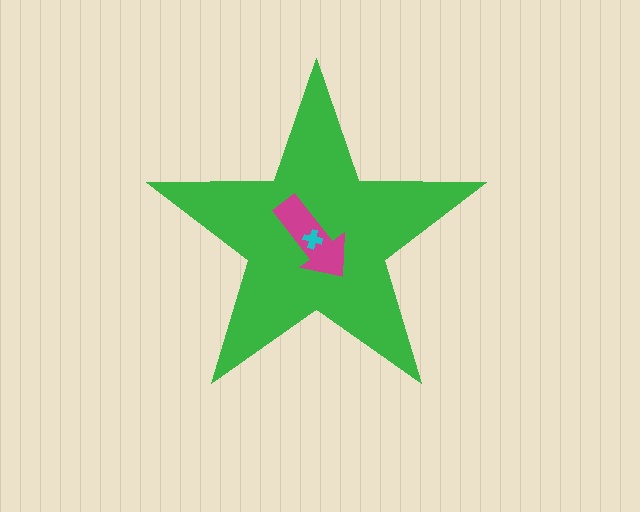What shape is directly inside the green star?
The magenta arrow.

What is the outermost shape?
The green star.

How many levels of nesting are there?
3.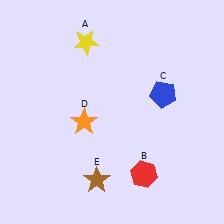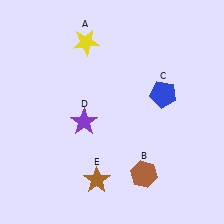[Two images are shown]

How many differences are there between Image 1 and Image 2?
There are 2 differences between the two images.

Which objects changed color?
B changed from red to brown. D changed from orange to purple.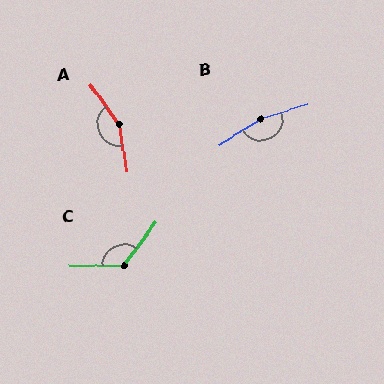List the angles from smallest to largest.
C (126°), A (153°), B (165°).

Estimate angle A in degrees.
Approximately 153 degrees.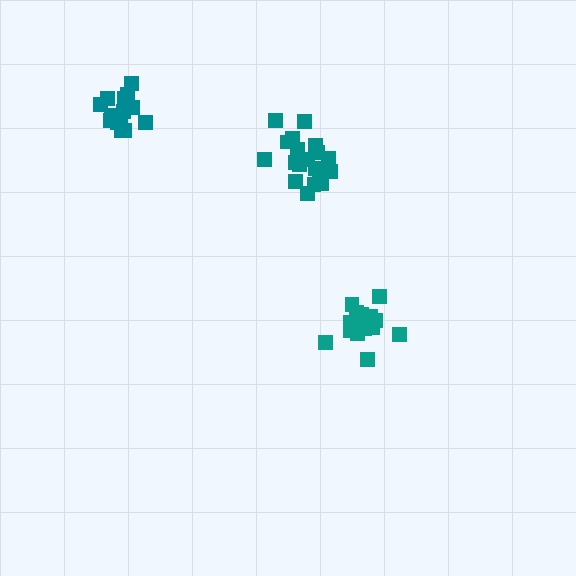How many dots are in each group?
Group 1: 19 dots, Group 2: 17 dots, Group 3: 15 dots (51 total).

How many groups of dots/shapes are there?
There are 3 groups.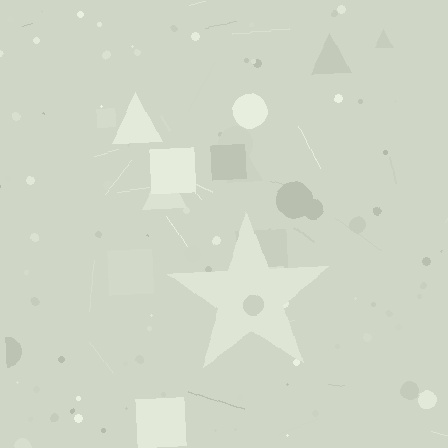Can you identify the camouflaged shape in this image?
The camouflaged shape is a star.